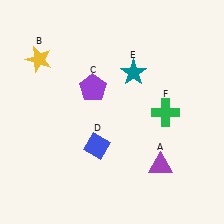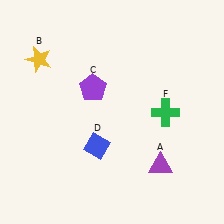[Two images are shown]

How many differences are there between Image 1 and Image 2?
There is 1 difference between the two images.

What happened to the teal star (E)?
The teal star (E) was removed in Image 2. It was in the top-right area of Image 1.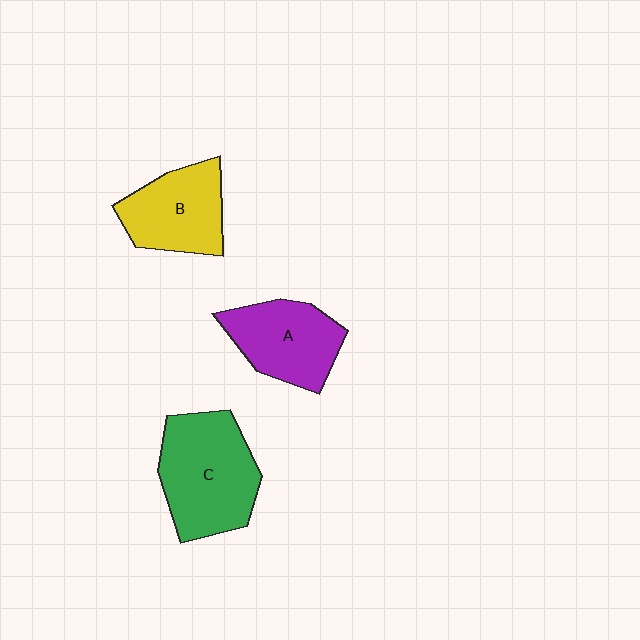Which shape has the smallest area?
Shape B (yellow).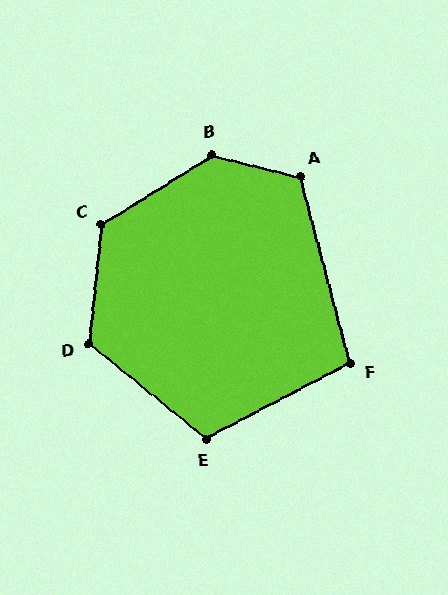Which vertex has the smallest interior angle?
F, at approximately 103 degrees.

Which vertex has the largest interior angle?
B, at approximately 134 degrees.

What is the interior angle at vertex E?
Approximately 113 degrees (obtuse).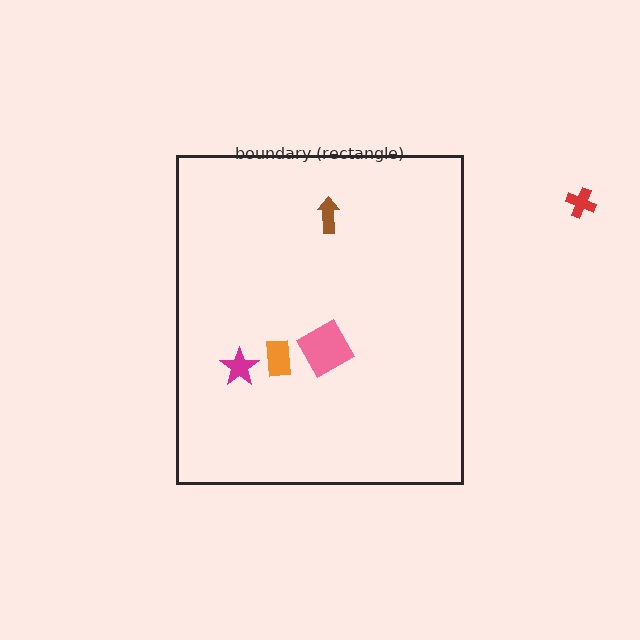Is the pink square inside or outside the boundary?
Inside.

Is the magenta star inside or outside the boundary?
Inside.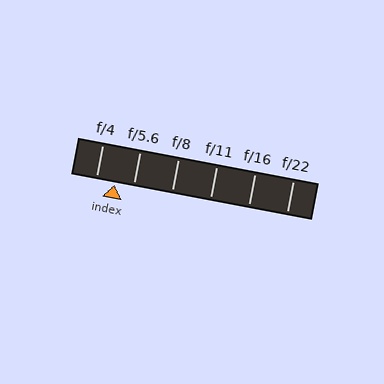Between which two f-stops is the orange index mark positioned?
The index mark is between f/4 and f/5.6.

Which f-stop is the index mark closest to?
The index mark is closest to f/5.6.